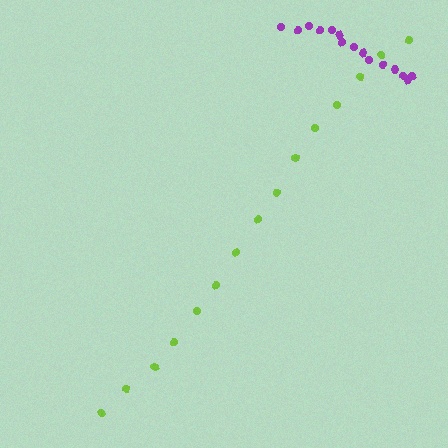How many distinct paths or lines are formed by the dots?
There are 2 distinct paths.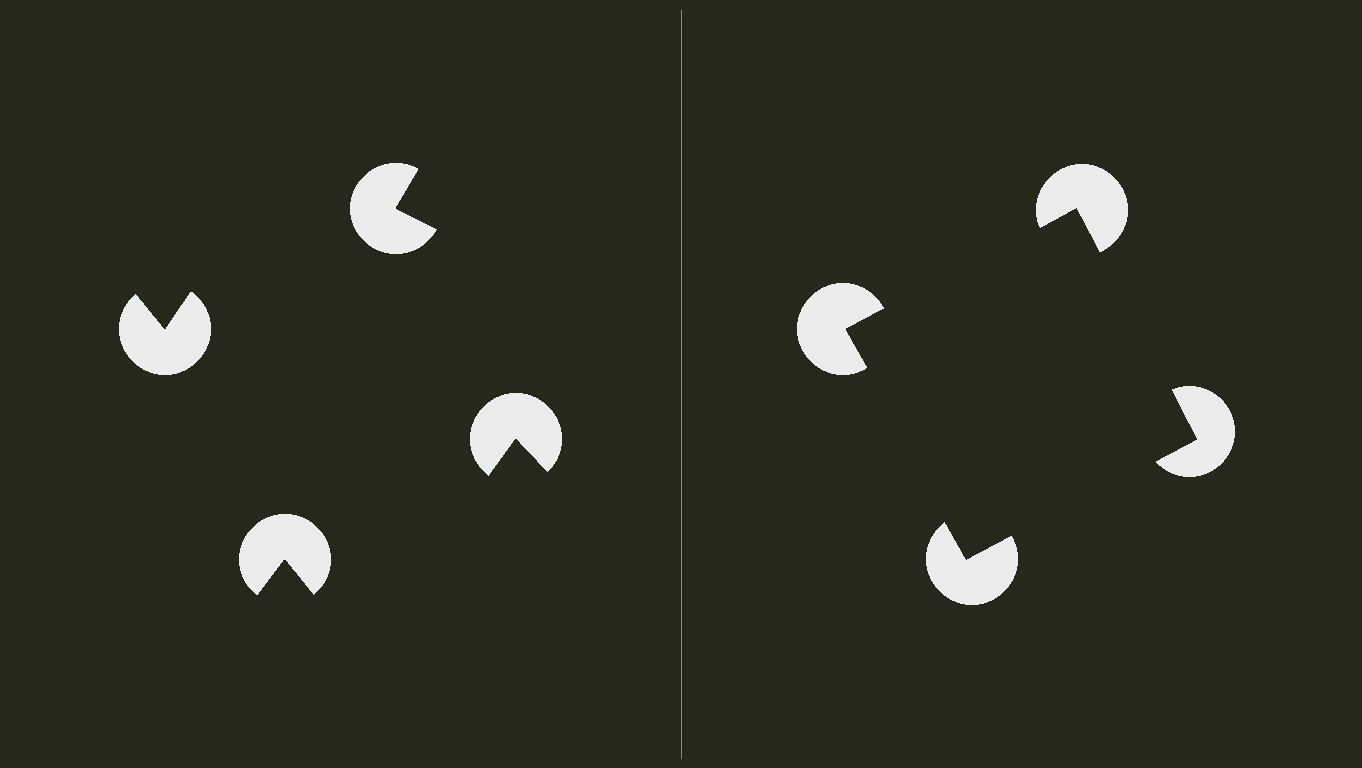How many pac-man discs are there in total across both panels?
8 — 4 on each side.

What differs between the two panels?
The pac-man discs are positioned identically on both sides; only the wedge orientations differ. On the right they align to a square; on the left they are misaligned.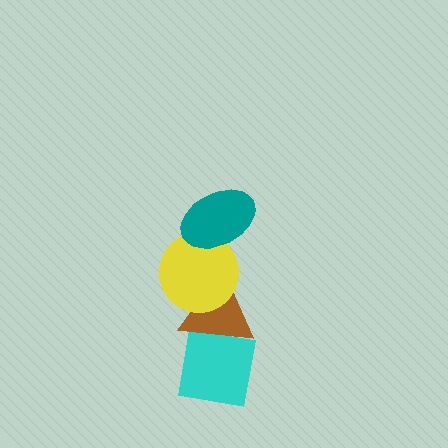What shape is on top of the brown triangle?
The yellow circle is on top of the brown triangle.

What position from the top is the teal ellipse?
The teal ellipse is 1st from the top.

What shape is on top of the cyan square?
The brown triangle is on top of the cyan square.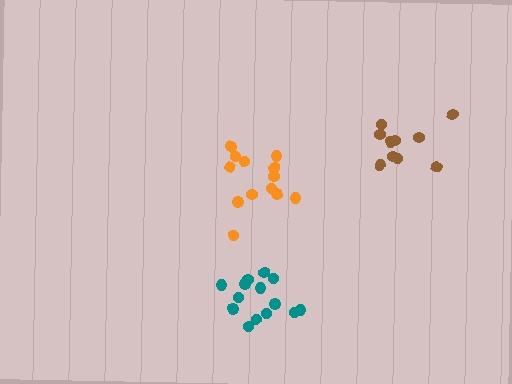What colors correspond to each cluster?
The clusters are colored: brown, orange, teal.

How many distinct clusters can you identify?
There are 3 distinct clusters.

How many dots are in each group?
Group 1: 10 dots, Group 2: 13 dots, Group 3: 14 dots (37 total).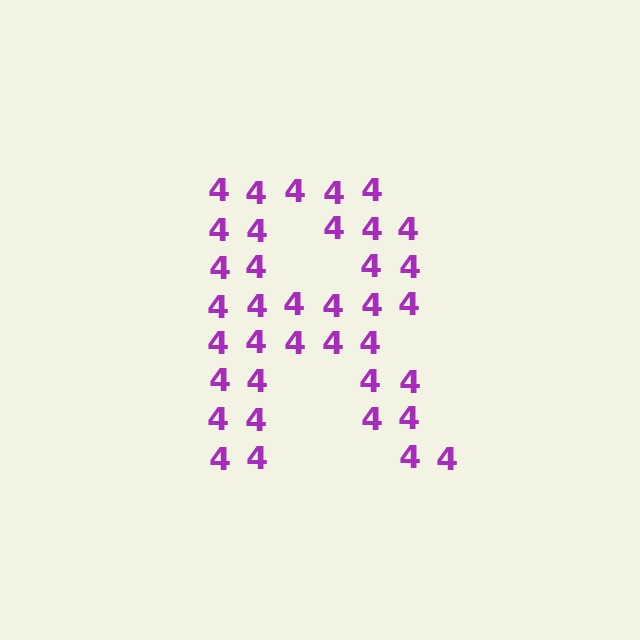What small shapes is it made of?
It is made of small digit 4's.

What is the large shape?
The large shape is the letter R.